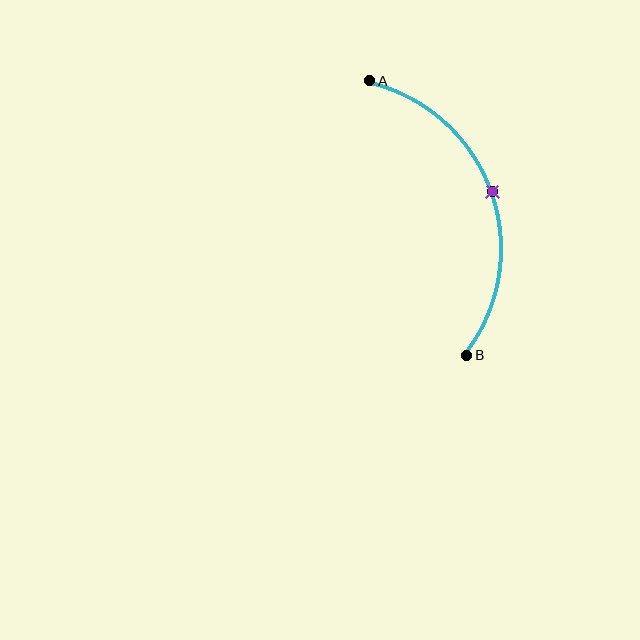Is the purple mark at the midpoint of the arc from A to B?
Yes. The purple mark lies on the arc at equal arc-length from both A and B — it is the arc midpoint.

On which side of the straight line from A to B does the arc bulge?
The arc bulges to the right of the straight line connecting A and B.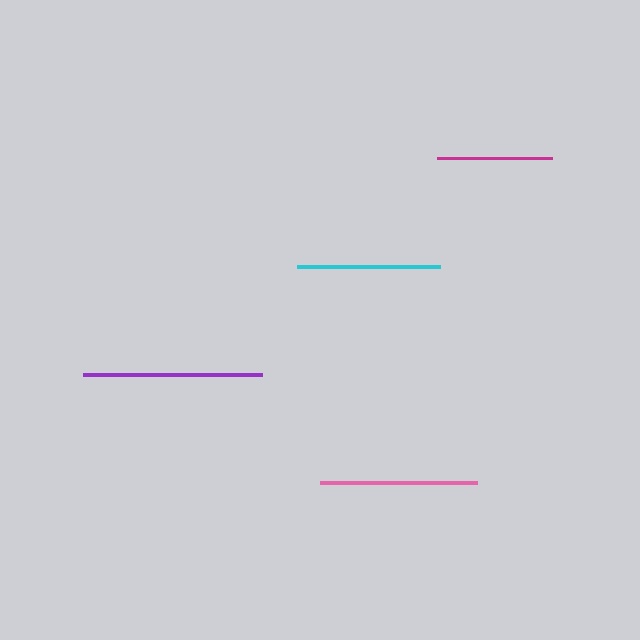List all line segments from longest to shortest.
From longest to shortest: purple, pink, cyan, magenta.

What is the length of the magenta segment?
The magenta segment is approximately 115 pixels long.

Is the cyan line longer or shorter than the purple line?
The purple line is longer than the cyan line.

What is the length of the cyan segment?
The cyan segment is approximately 143 pixels long.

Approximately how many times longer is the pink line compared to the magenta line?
The pink line is approximately 1.4 times the length of the magenta line.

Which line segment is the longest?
The purple line is the longest at approximately 179 pixels.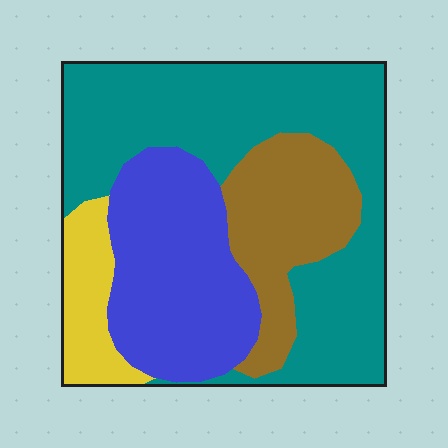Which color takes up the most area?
Teal, at roughly 45%.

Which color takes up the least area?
Yellow, at roughly 10%.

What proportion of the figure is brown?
Brown takes up less than a quarter of the figure.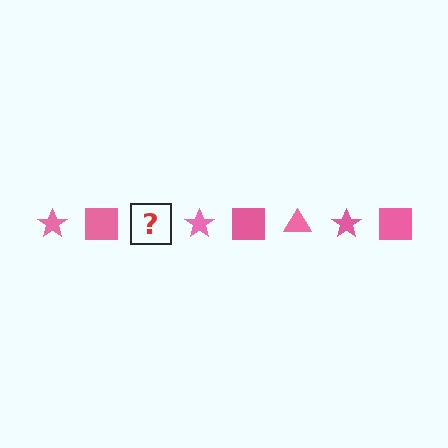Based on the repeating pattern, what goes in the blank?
The blank should be a pink triangle.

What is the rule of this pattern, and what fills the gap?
The rule is that the pattern cycles through star, square, triangle shapes in pink. The gap should be filled with a pink triangle.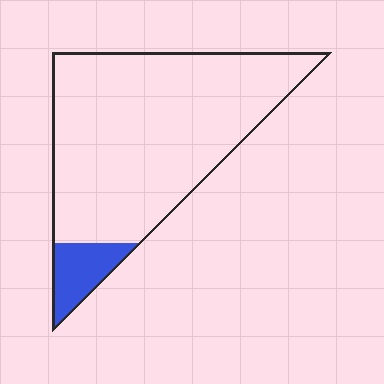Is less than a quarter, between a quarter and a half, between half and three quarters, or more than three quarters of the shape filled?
Less than a quarter.